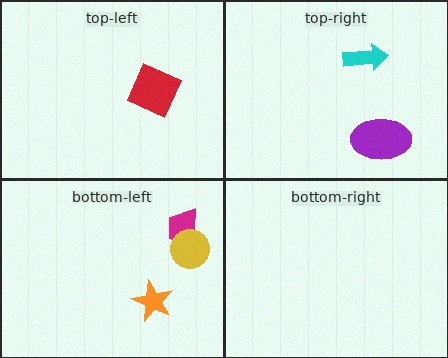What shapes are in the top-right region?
The cyan arrow, the purple ellipse.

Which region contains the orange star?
The bottom-left region.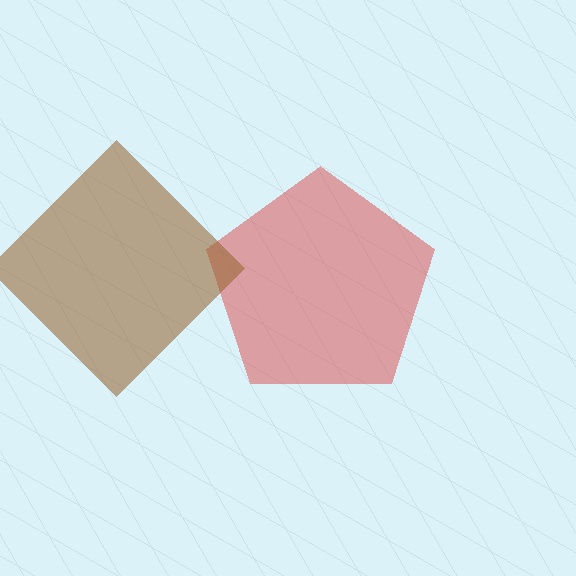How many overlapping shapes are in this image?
There are 2 overlapping shapes in the image.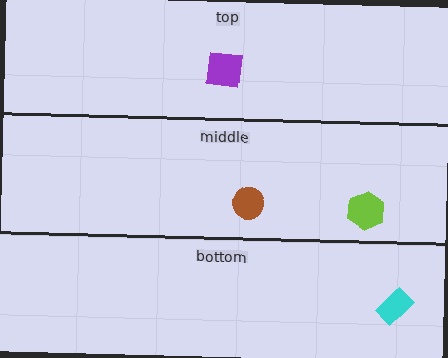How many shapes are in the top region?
1.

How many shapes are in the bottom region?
1.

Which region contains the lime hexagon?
The middle region.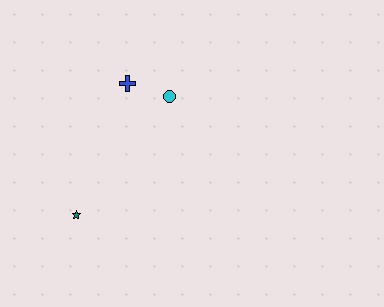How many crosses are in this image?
There is 1 cross.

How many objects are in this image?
There are 3 objects.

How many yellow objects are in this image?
There are no yellow objects.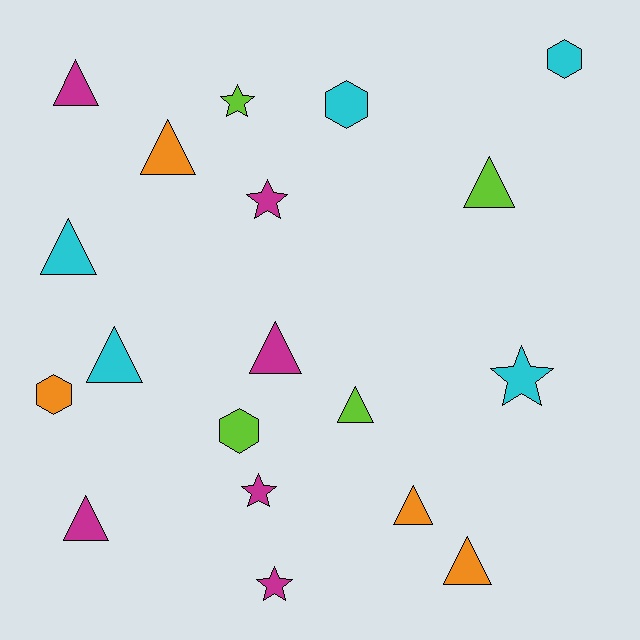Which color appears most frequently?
Magenta, with 6 objects.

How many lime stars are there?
There is 1 lime star.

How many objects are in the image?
There are 19 objects.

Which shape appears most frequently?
Triangle, with 10 objects.